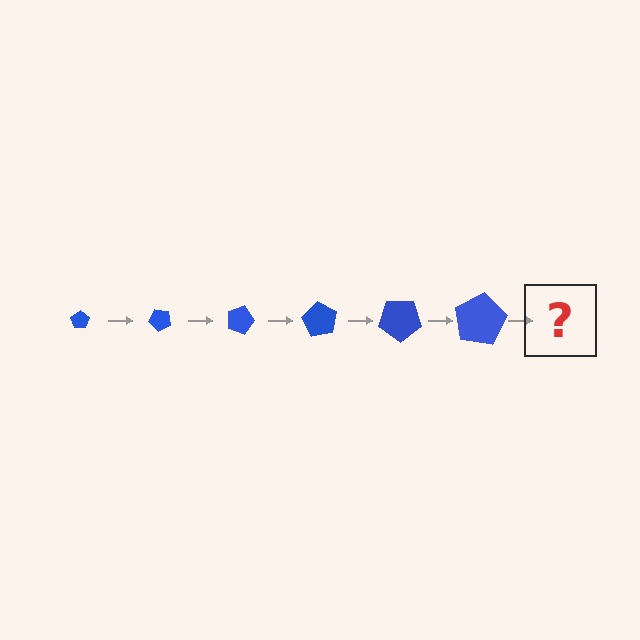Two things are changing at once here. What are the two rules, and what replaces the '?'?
The two rules are that the pentagon grows larger each step and it rotates 45 degrees each step. The '?' should be a pentagon, larger than the previous one and rotated 270 degrees from the start.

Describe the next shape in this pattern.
It should be a pentagon, larger than the previous one and rotated 270 degrees from the start.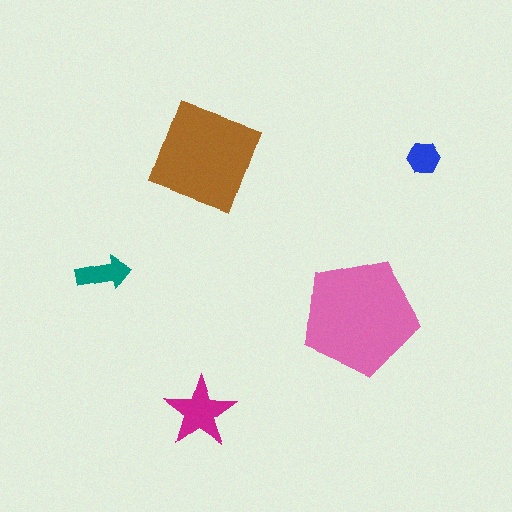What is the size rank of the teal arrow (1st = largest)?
4th.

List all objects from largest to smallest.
The pink pentagon, the brown square, the magenta star, the teal arrow, the blue hexagon.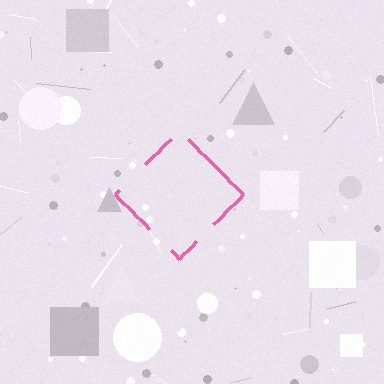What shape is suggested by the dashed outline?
The dashed outline suggests a diamond.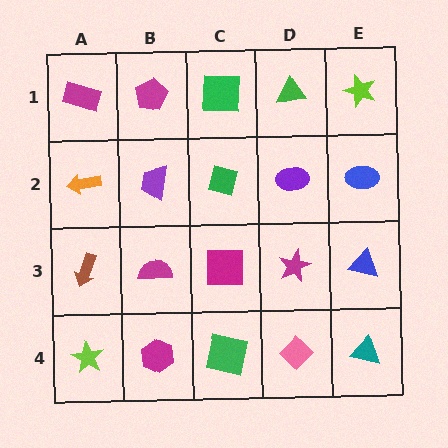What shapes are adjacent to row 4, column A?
A brown arrow (row 3, column A), a magenta hexagon (row 4, column B).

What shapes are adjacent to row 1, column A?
An orange arrow (row 2, column A), a magenta pentagon (row 1, column B).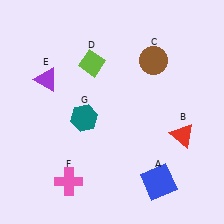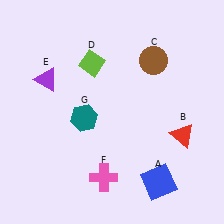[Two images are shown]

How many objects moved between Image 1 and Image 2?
1 object moved between the two images.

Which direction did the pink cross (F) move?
The pink cross (F) moved right.